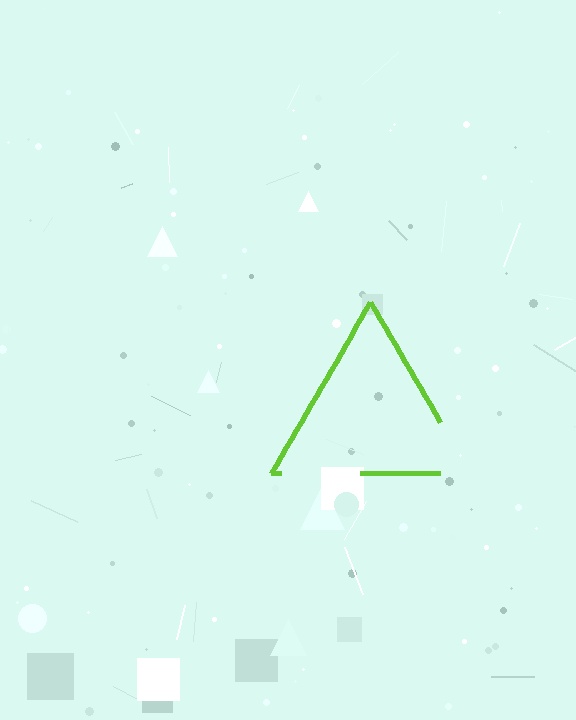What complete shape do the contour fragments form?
The contour fragments form a triangle.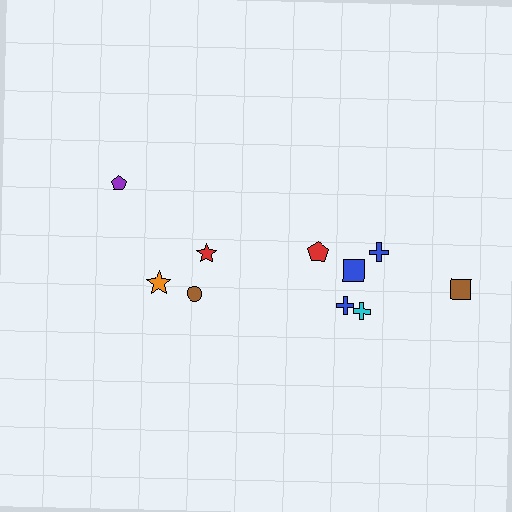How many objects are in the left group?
There are 4 objects.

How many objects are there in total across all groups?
There are 10 objects.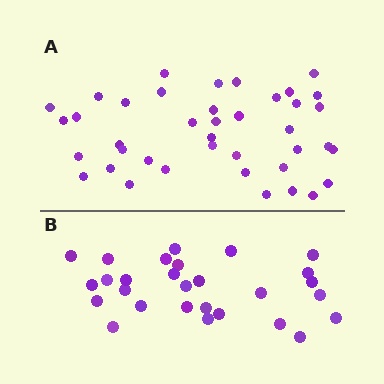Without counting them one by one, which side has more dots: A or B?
Region A (the top region) has more dots.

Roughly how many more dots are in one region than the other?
Region A has roughly 12 or so more dots than region B.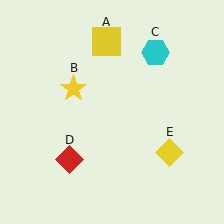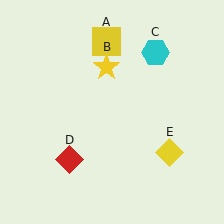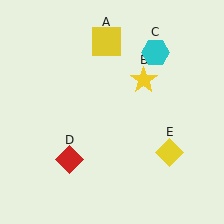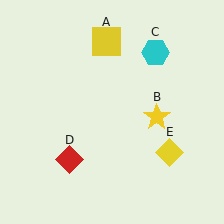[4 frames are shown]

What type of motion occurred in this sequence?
The yellow star (object B) rotated clockwise around the center of the scene.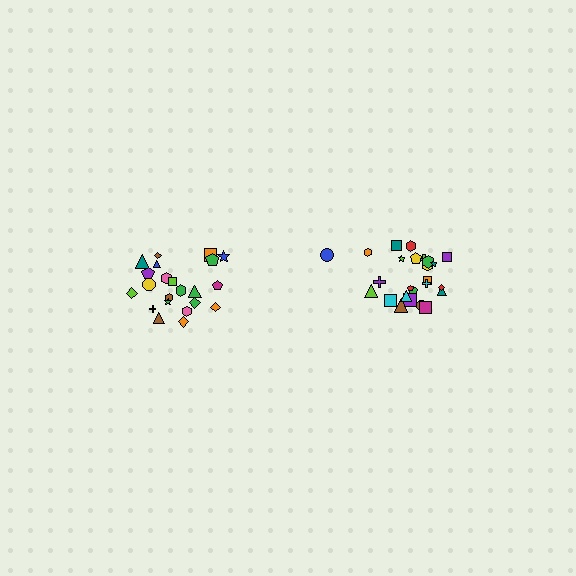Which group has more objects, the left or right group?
The right group.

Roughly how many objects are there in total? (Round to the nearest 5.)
Roughly 45 objects in total.